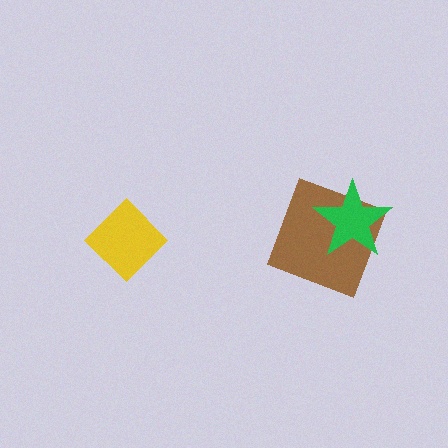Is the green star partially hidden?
No, no other shape covers it.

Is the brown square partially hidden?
Yes, it is partially covered by another shape.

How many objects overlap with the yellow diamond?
0 objects overlap with the yellow diamond.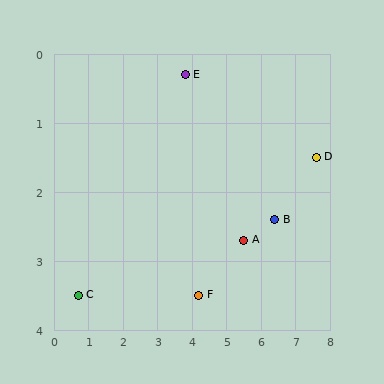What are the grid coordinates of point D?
Point D is at approximately (7.6, 1.5).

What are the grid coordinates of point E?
Point E is at approximately (3.8, 0.3).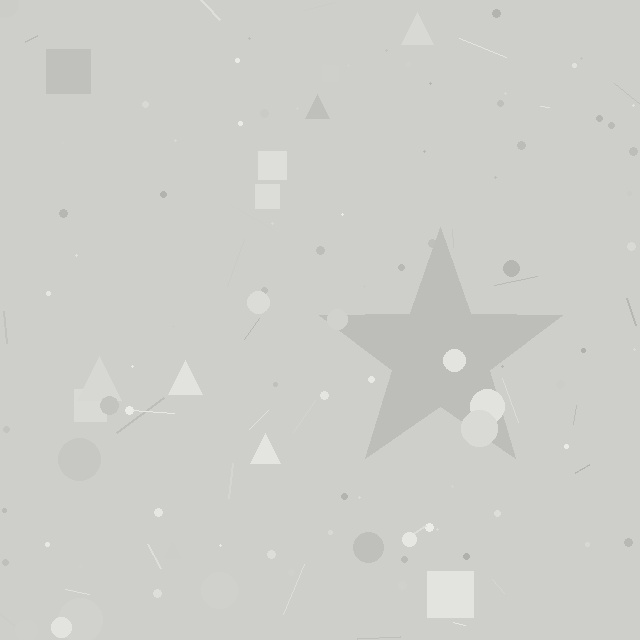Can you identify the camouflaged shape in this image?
The camouflaged shape is a star.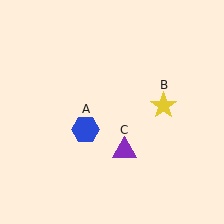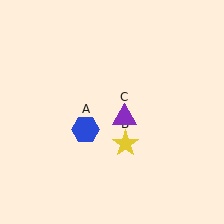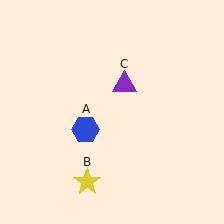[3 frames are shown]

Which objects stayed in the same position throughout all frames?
Blue hexagon (object A) remained stationary.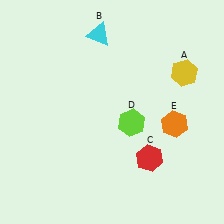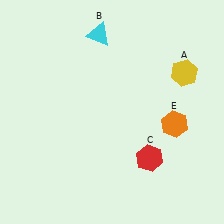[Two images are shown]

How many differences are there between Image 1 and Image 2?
There is 1 difference between the two images.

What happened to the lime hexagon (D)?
The lime hexagon (D) was removed in Image 2. It was in the bottom-right area of Image 1.